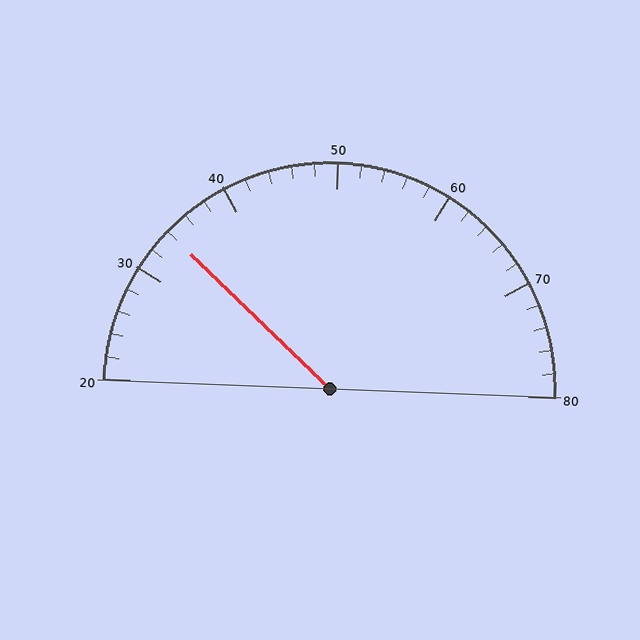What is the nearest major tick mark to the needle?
The nearest major tick mark is 30.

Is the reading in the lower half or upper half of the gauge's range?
The reading is in the lower half of the range (20 to 80).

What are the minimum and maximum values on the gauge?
The gauge ranges from 20 to 80.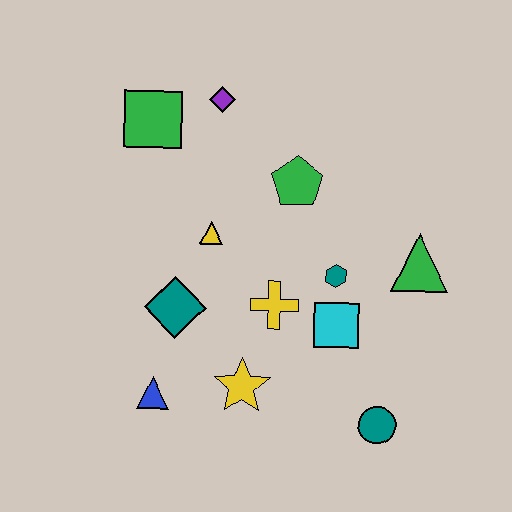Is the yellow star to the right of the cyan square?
No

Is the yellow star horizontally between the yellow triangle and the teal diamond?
No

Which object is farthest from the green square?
The teal circle is farthest from the green square.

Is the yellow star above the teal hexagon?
No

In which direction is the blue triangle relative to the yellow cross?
The blue triangle is to the left of the yellow cross.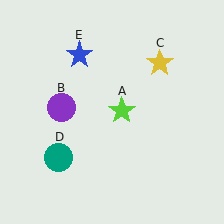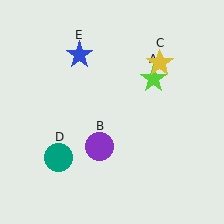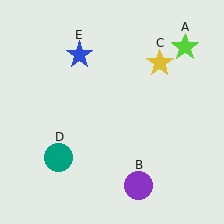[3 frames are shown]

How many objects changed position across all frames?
2 objects changed position: lime star (object A), purple circle (object B).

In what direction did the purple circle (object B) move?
The purple circle (object B) moved down and to the right.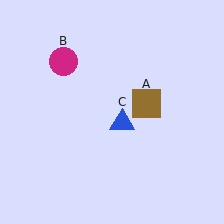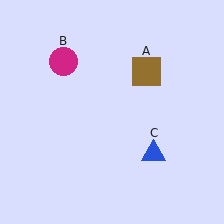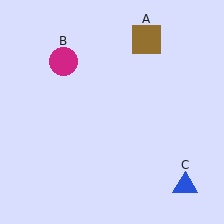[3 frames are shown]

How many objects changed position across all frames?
2 objects changed position: brown square (object A), blue triangle (object C).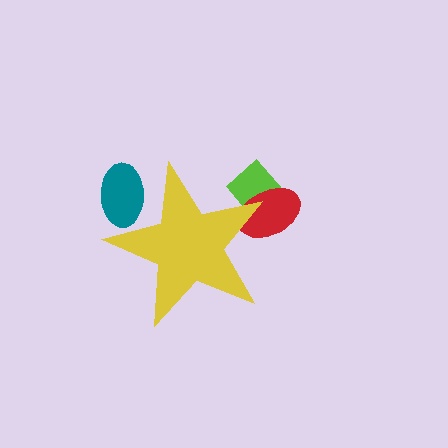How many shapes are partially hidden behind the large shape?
3 shapes are partially hidden.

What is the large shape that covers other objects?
A yellow star.